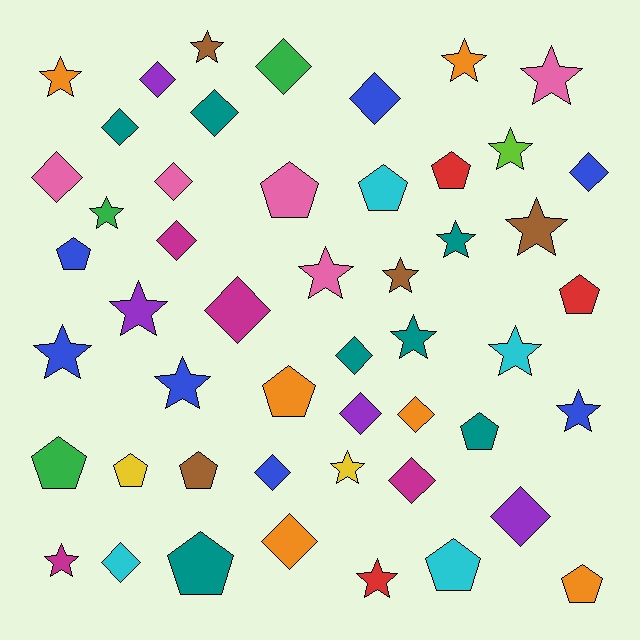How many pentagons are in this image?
There are 13 pentagons.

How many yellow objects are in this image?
There are 2 yellow objects.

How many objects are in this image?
There are 50 objects.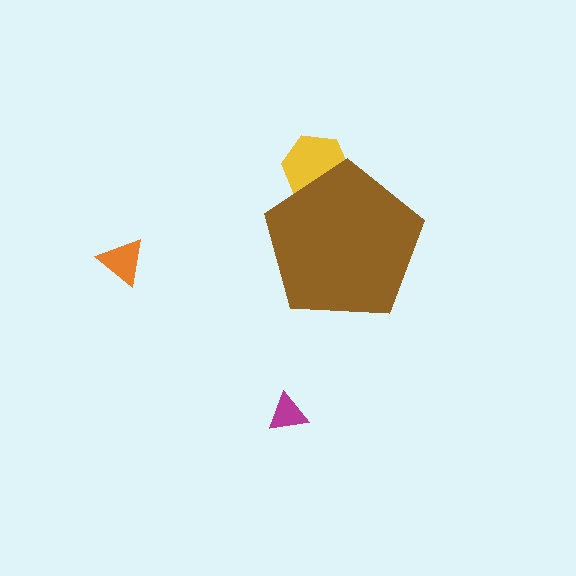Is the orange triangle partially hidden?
No, the orange triangle is fully visible.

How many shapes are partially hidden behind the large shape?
1 shape is partially hidden.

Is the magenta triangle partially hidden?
No, the magenta triangle is fully visible.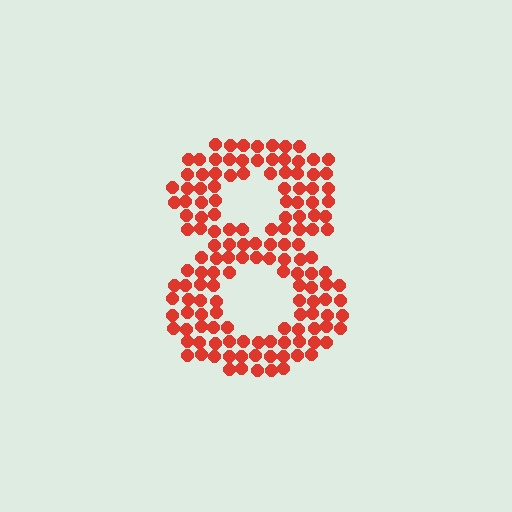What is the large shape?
The large shape is the digit 8.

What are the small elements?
The small elements are circles.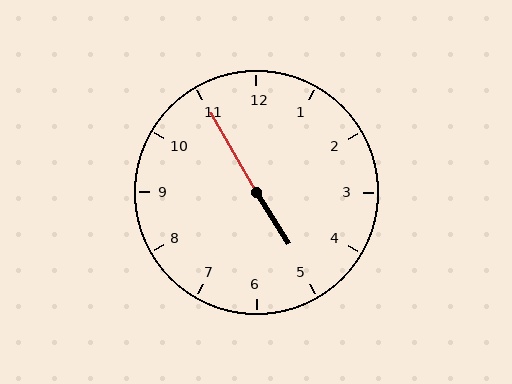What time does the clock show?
4:55.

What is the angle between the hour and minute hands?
Approximately 178 degrees.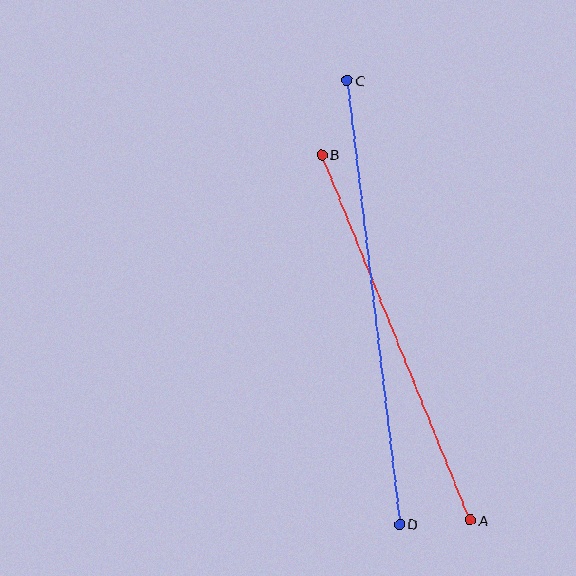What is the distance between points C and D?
The distance is approximately 446 pixels.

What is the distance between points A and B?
The distance is approximately 395 pixels.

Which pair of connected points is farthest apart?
Points C and D are farthest apart.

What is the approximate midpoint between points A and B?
The midpoint is at approximately (396, 337) pixels.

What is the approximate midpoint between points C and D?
The midpoint is at approximately (373, 302) pixels.